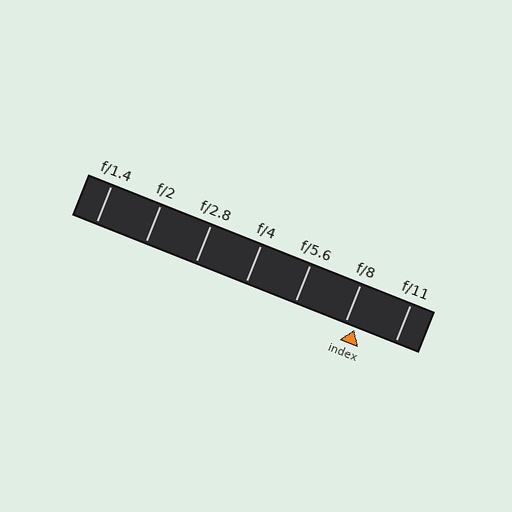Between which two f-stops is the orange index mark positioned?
The index mark is between f/8 and f/11.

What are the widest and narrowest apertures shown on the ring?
The widest aperture shown is f/1.4 and the narrowest is f/11.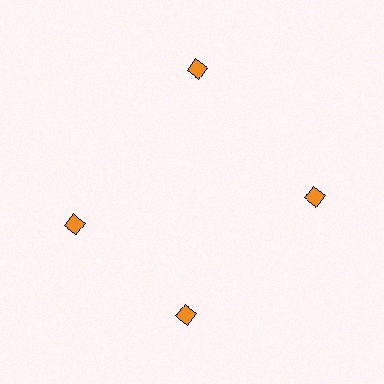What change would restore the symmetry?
The symmetry would be restored by rotating it back into even spacing with its neighbors so that all 4 diamonds sit at equal angles and equal distance from the center.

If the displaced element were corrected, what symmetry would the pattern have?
It would have 4-fold rotational symmetry — the pattern would map onto itself every 90 degrees.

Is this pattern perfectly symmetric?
No. The 4 orange diamonds are arranged in a ring, but one element near the 9 o'clock position is rotated out of alignment along the ring, breaking the 4-fold rotational symmetry.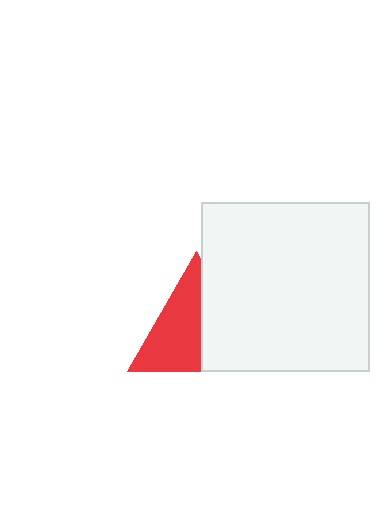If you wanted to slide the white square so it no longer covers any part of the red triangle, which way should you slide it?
Slide it right — that is the most direct way to separate the two shapes.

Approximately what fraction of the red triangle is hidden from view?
Roughly 43% of the red triangle is hidden behind the white square.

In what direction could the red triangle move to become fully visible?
The red triangle could move left. That would shift it out from behind the white square entirely.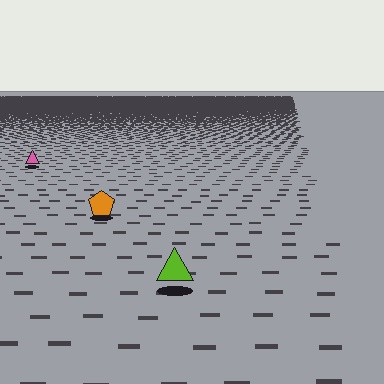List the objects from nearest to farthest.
From nearest to farthest: the lime triangle, the orange pentagon, the pink triangle.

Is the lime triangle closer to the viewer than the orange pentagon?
Yes. The lime triangle is closer — you can tell from the texture gradient: the ground texture is coarser near it.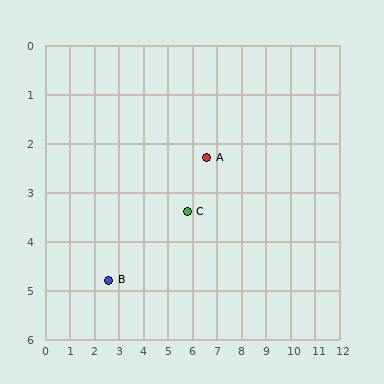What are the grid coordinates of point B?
Point B is at approximately (2.6, 4.8).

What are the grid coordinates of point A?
Point A is at approximately (6.6, 2.3).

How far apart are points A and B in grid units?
Points A and B are about 4.7 grid units apart.